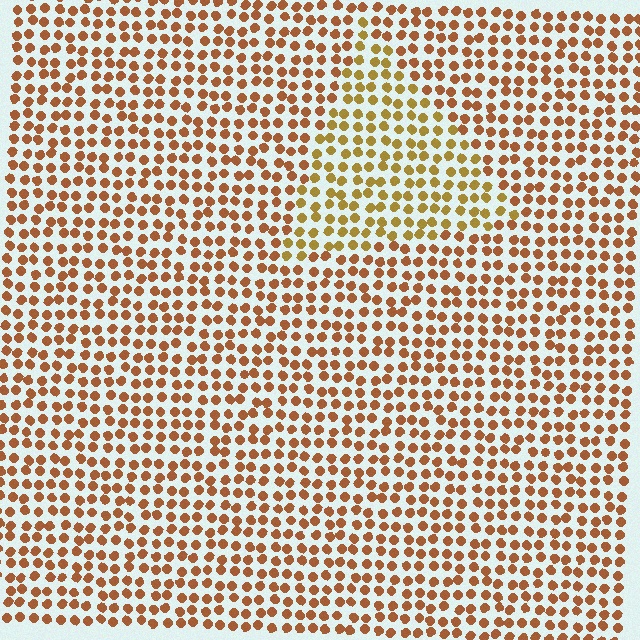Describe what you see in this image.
The image is filled with small brown elements in a uniform arrangement. A triangle-shaped region is visible where the elements are tinted to a slightly different hue, forming a subtle color boundary.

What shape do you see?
I see a triangle.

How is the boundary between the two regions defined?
The boundary is defined purely by a slight shift in hue (about 25 degrees). Spacing, size, and orientation are identical on both sides.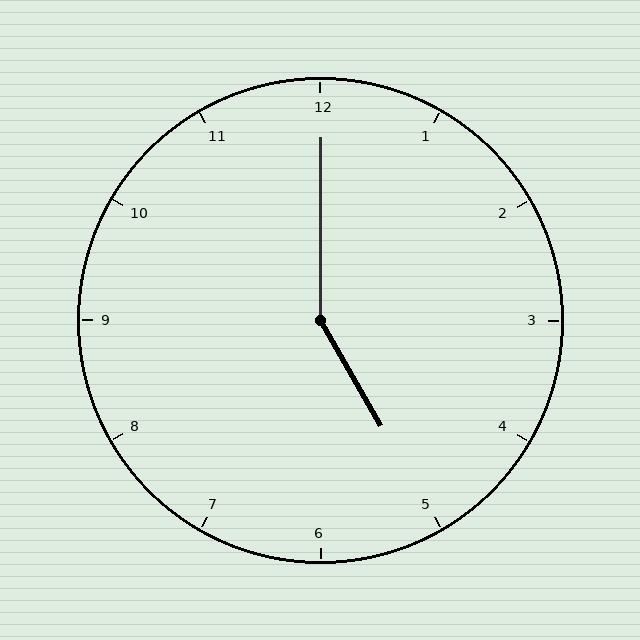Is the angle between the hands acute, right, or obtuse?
It is obtuse.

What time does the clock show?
5:00.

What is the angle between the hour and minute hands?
Approximately 150 degrees.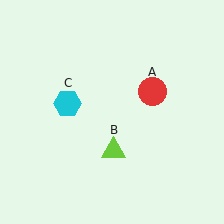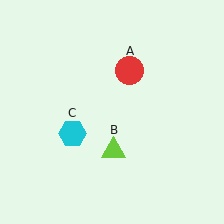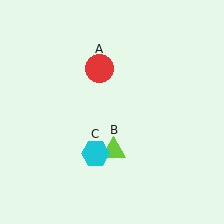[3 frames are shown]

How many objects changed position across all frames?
2 objects changed position: red circle (object A), cyan hexagon (object C).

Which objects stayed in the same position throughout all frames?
Lime triangle (object B) remained stationary.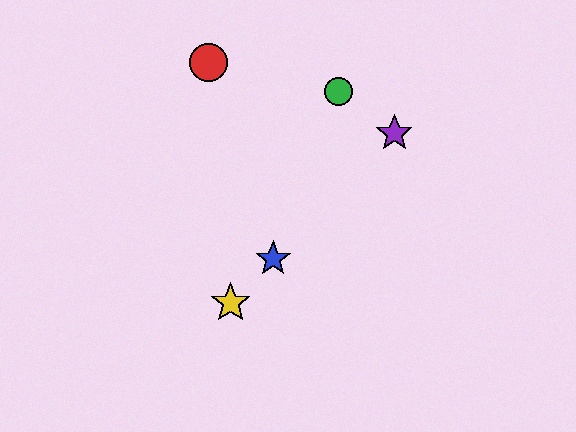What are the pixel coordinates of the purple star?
The purple star is at (394, 134).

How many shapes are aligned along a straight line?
3 shapes (the blue star, the yellow star, the purple star) are aligned along a straight line.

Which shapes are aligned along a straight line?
The blue star, the yellow star, the purple star are aligned along a straight line.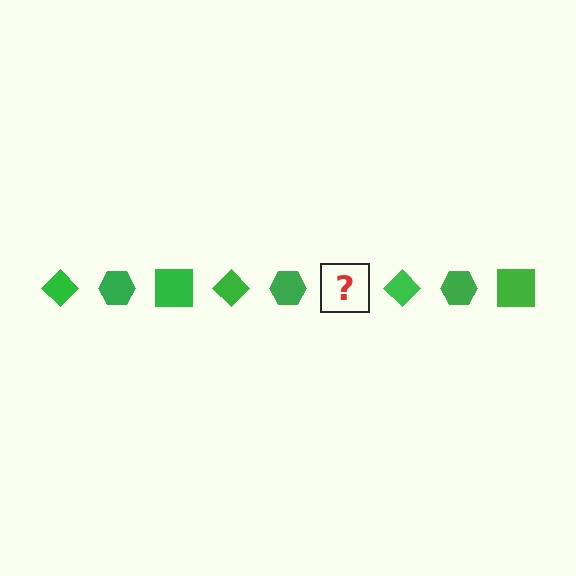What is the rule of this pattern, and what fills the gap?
The rule is that the pattern cycles through diamond, hexagon, square shapes in green. The gap should be filled with a green square.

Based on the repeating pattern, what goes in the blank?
The blank should be a green square.